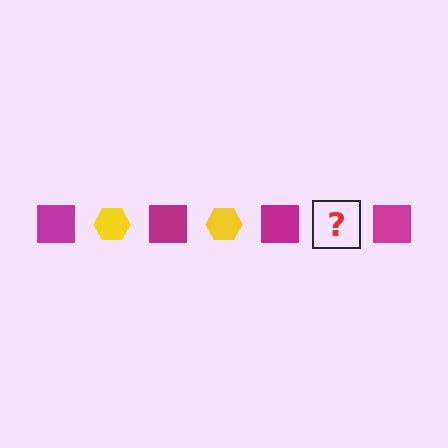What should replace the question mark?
The question mark should be replaced with a yellow hexagon.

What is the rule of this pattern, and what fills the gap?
The rule is that the pattern alternates between magenta square and yellow hexagon. The gap should be filled with a yellow hexagon.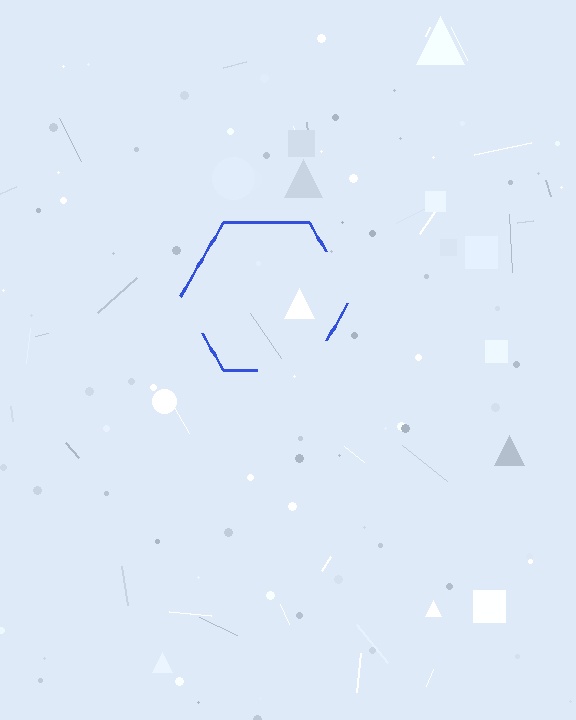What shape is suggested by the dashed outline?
The dashed outline suggests a hexagon.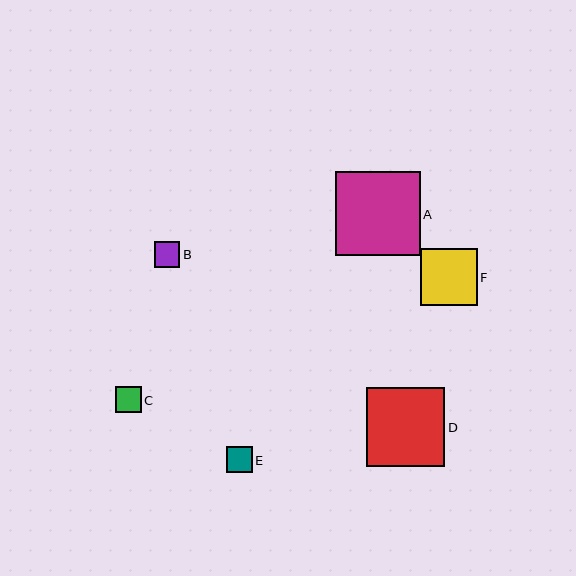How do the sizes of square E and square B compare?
Square E and square B are approximately the same size.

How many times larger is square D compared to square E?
Square D is approximately 3.1 times the size of square E.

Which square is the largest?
Square A is the largest with a size of approximately 84 pixels.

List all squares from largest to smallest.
From largest to smallest: A, D, F, C, E, B.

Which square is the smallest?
Square B is the smallest with a size of approximately 25 pixels.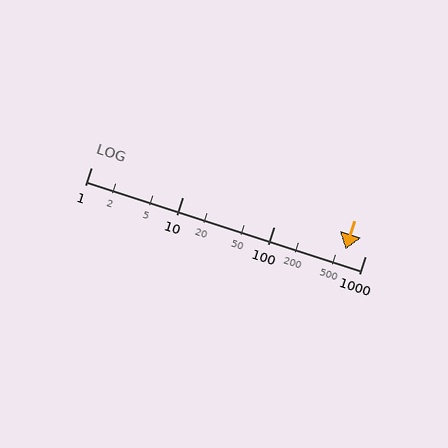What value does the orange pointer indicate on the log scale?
The pointer indicates approximately 610.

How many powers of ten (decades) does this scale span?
The scale spans 3 decades, from 1 to 1000.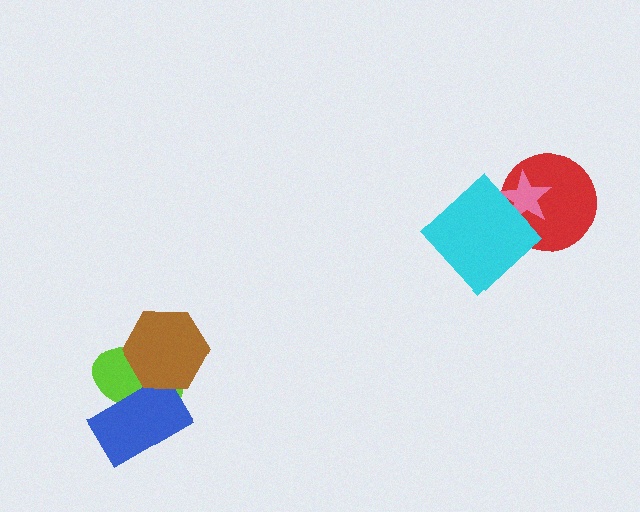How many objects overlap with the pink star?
2 objects overlap with the pink star.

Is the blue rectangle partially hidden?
Yes, it is partially covered by another shape.